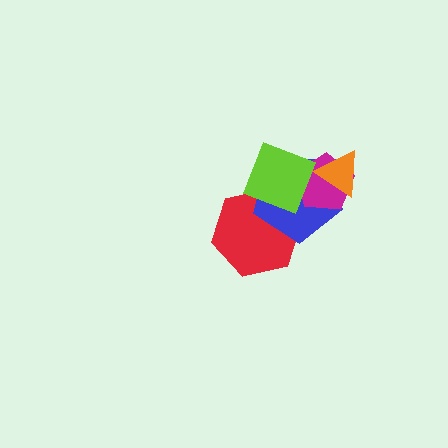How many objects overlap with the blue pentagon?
4 objects overlap with the blue pentagon.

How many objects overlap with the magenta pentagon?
3 objects overlap with the magenta pentagon.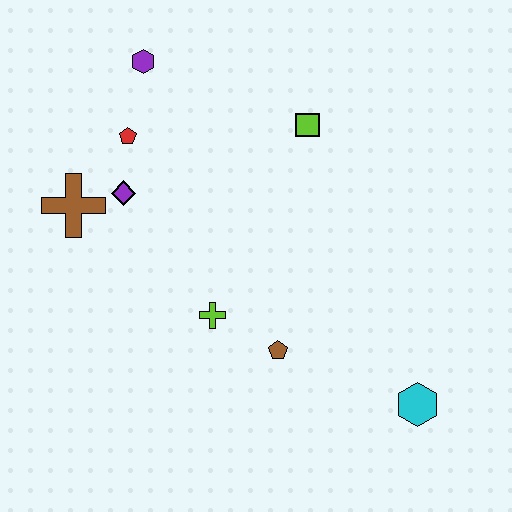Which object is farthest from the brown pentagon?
The purple hexagon is farthest from the brown pentagon.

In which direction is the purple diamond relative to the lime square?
The purple diamond is to the left of the lime square.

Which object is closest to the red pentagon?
The purple diamond is closest to the red pentagon.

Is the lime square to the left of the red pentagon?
No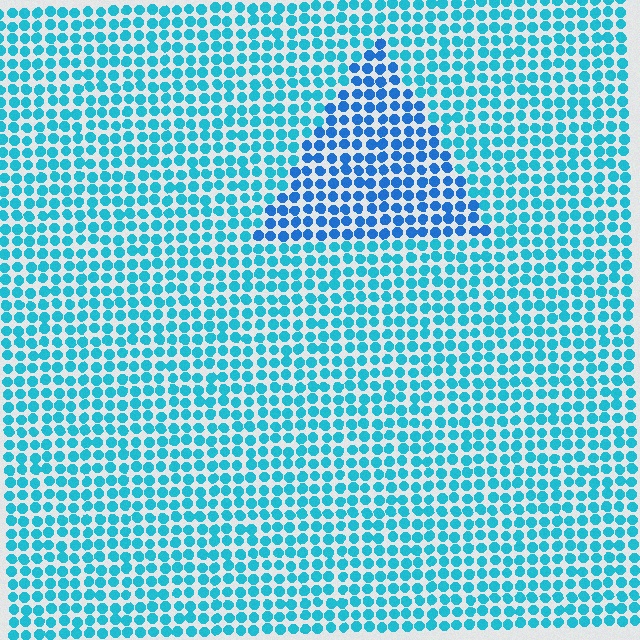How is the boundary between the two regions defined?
The boundary is defined purely by a slight shift in hue (about 26 degrees). Spacing, size, and orientation are identical on both sides.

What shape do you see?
I see a triangle.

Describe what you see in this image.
The image is filled with small cyan elements in a uniform arrangement. A triangle-shaped region is visible where the elements are tinted to a slightly different hue, forming a subtle color boundary.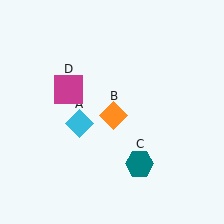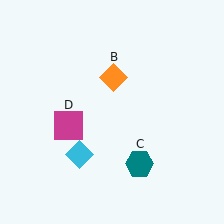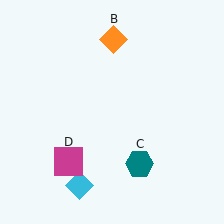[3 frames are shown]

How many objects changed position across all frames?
3 objects changed position: cyan diamond (object A), orange diamond (object B), magenta square (object D).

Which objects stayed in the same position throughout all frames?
Teal hexagon (object C) remained stationary.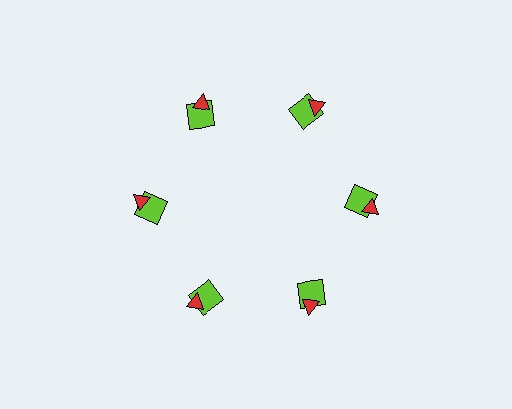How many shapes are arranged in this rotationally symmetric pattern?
There are 12 shapes, arranged in 6 groups of 2.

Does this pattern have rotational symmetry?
Yes, this pattern has 6-fold rotational symmetry. It looks the same after rotating 60 degrees around the center.